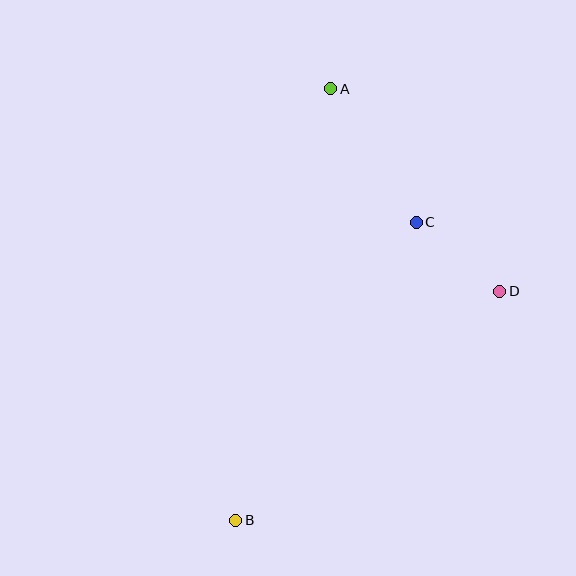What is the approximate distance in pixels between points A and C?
The distance between A and C is approximately 159 pixels.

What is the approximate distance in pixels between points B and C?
The distance between B and C is approximately 349 pixels.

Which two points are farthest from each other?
Points A and B are farthest from each other.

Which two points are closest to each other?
Points C and D are closest to each other.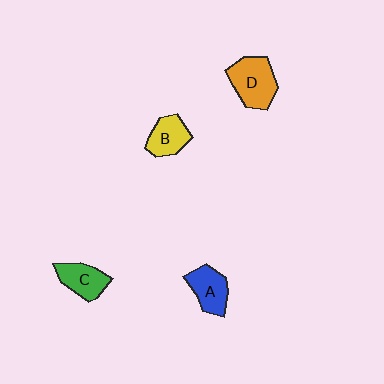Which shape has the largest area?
Shape D (orange).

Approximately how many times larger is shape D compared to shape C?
Approximately 1.4 times.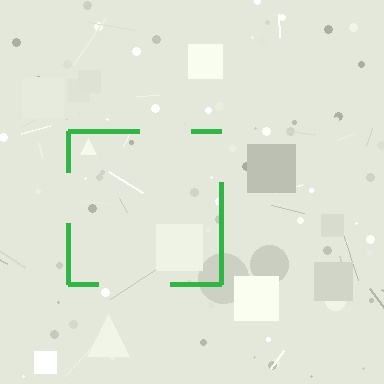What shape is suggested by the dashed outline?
The dashed outline suggests a square.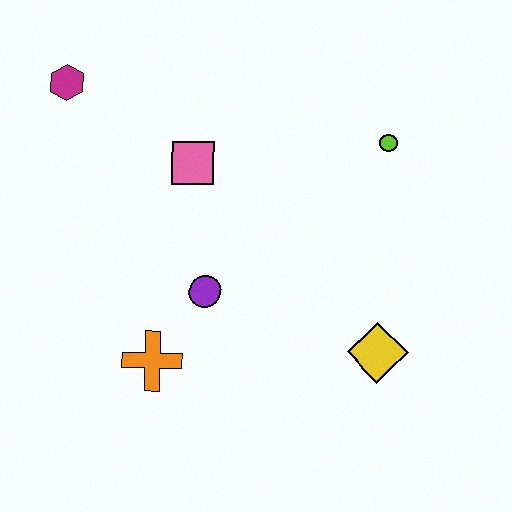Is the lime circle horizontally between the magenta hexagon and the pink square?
No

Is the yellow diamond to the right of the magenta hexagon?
Yes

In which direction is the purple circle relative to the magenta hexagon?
The purple circle is below the magenta hexagon.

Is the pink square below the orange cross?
No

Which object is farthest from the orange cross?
The lime circle is farthest from the orange cross.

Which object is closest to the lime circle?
The pink square is closest to the lime circle.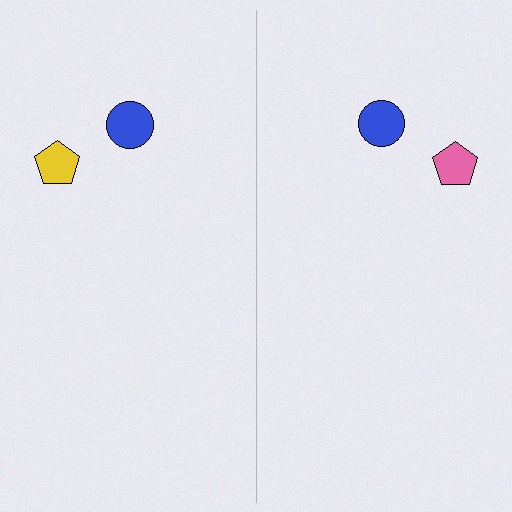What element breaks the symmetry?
The pink pentagon on the right side breaks the symmetry — its mirror counterpart is yellow.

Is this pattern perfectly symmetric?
No, the pattern is not perfectly symmetric. The pink pentagon on the right side breaks the symmetry — its mirror counterpart is yellow.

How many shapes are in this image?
There are 4 shapes in this image.